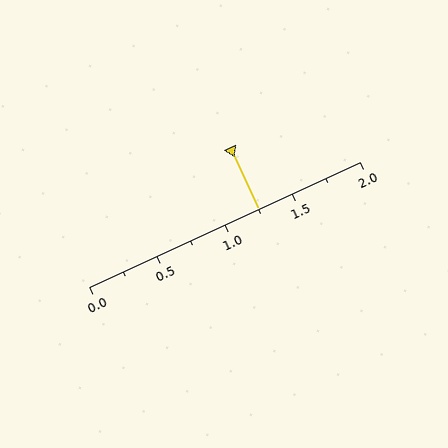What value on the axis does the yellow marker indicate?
The marker indicates approximately 1.25.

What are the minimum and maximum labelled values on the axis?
The axis runs from 0.0 to 2.0.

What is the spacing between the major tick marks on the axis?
The major ticks are spaced 0.5 apart.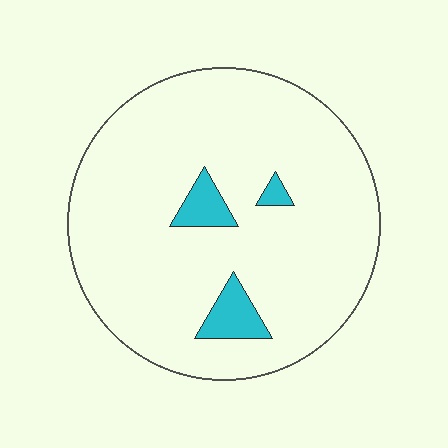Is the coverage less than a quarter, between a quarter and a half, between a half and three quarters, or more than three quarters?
Less than a quarter.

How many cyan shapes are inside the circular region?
3.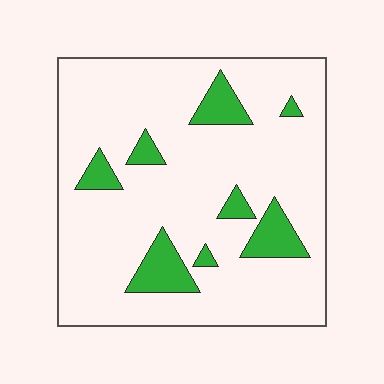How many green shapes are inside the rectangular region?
8.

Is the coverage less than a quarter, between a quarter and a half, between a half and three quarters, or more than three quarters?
Less than a quarter.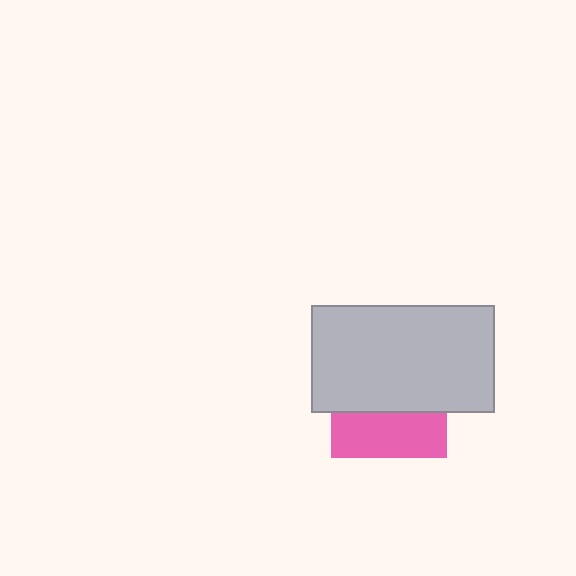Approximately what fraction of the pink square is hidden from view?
Roughly 61% of the pink square is hidden behind the light gray rectangle.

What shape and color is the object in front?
The object in front is a light gray rectangle.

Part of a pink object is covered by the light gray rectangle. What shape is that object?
It is a square.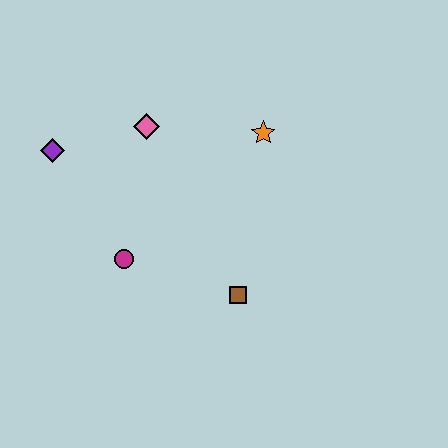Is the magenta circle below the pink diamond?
Yes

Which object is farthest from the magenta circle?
The orange star is farthest from the magenta circle.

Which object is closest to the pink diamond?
The purple diamond is closest to the pink diamond.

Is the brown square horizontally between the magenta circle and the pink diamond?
No